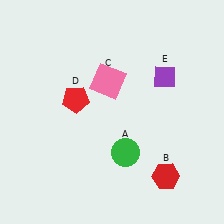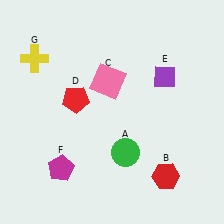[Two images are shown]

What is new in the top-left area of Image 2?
A yellow cross (G) was added in the top-left area of Image 2.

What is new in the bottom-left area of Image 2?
A magenta pentagon (F) was added in the bottom-left area of Image 2.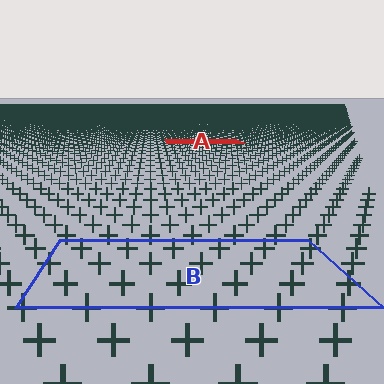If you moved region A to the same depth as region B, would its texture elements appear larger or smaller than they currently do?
They would appear larger. At a closer depth, the same texture elements are projected at a bigger on-screen size.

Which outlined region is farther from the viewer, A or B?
Region A is farther from the viewer — the texture elements inside it appear smaller and more densely packed.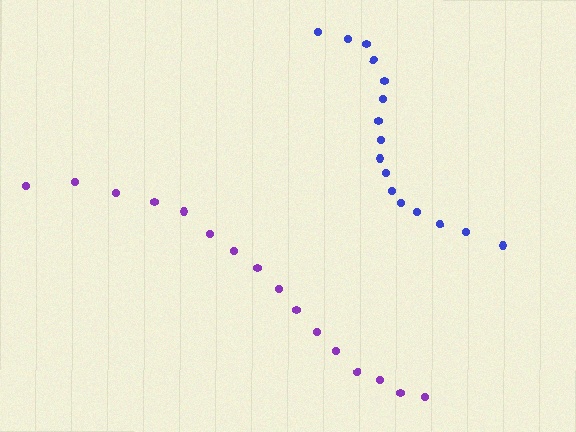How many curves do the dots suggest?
There are 2 distinct paths.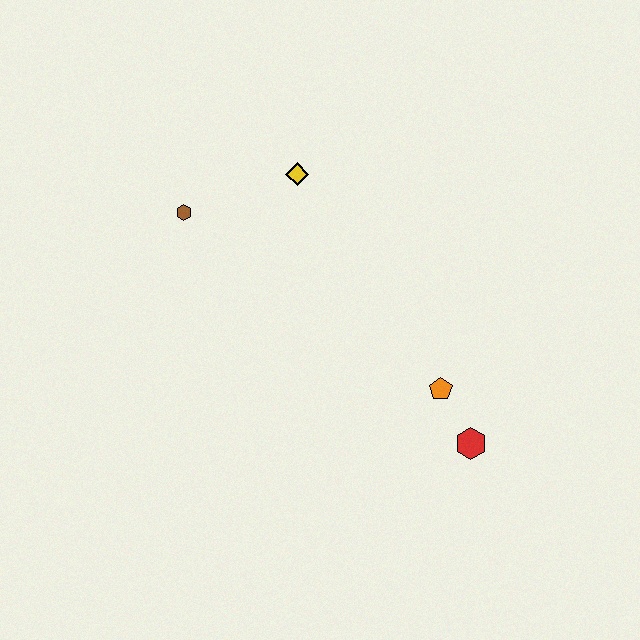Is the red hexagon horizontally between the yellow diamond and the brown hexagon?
No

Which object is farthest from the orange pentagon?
The brown hexagon is farthest from the orange pentagon.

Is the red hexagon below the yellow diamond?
Yes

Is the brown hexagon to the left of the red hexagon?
Yes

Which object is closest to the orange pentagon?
The red hexagon is closest to the orange pentagon.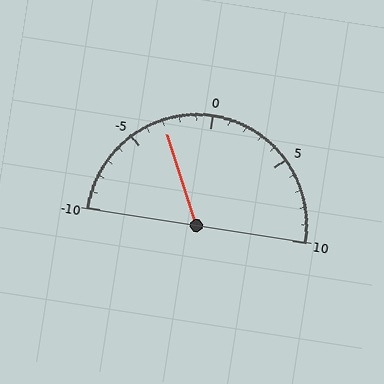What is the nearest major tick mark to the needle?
The nearest major tick mark is -5.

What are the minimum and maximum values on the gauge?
The gauge ranges from -10 to 10.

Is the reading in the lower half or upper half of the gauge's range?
The reading is in the lower half of the range (-10 to 10).